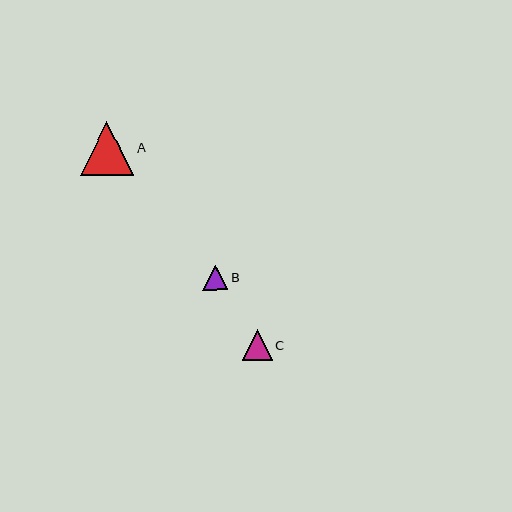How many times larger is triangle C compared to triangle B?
Triangle C is approximately 1.2 times the size of triangle B.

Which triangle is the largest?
Triangle A is the largest with a size of approximately 54 pixels.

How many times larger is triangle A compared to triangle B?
Triangle A is approximately 2.2 times the size of triangle B.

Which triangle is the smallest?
Triangle B is the smallest with a size of approximately 25 pixels.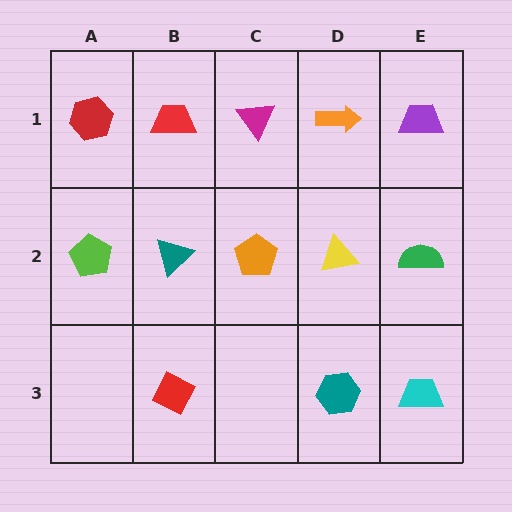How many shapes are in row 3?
3 shapes.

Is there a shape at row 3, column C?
No, that cell is empty.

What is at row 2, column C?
An orange pentagon.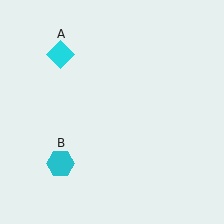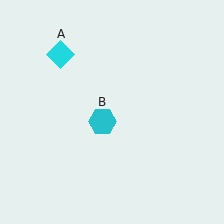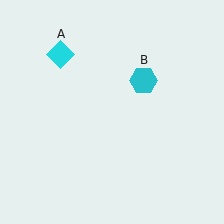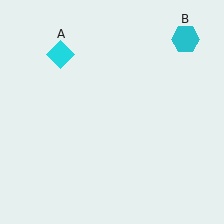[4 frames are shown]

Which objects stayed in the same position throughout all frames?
Cyan diamond (object A) remained stationary.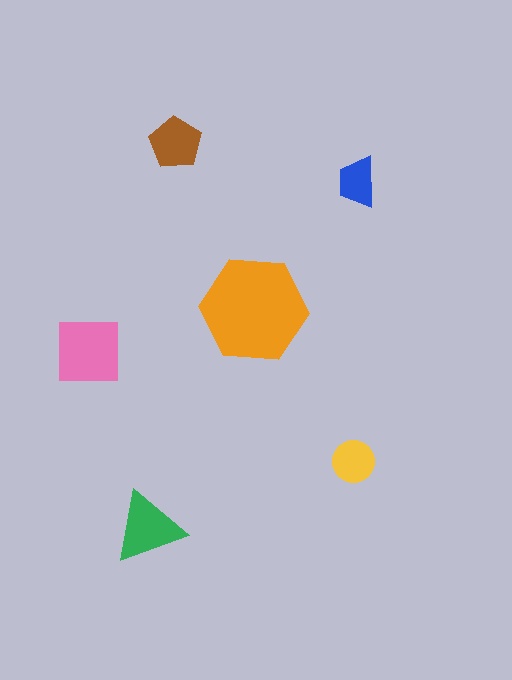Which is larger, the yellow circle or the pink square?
The pink square.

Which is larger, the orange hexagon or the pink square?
The orange hexagon.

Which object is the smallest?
The blue trapezoid.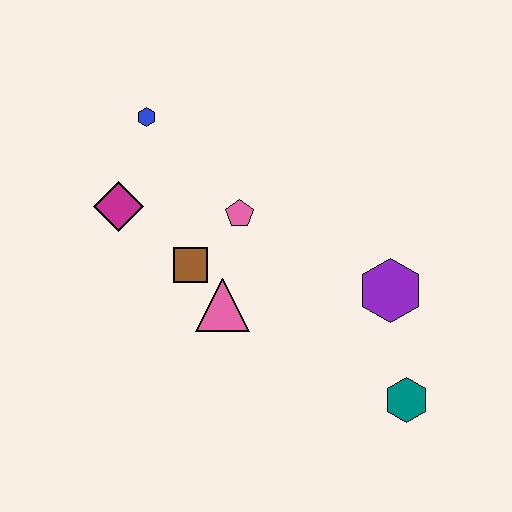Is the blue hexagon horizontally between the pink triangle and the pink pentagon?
No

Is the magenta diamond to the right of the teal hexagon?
No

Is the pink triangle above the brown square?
No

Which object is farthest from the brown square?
The teal hexagon is farthest from the brown square.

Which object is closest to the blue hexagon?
The magenta diamond is closest to the blue hexagon.